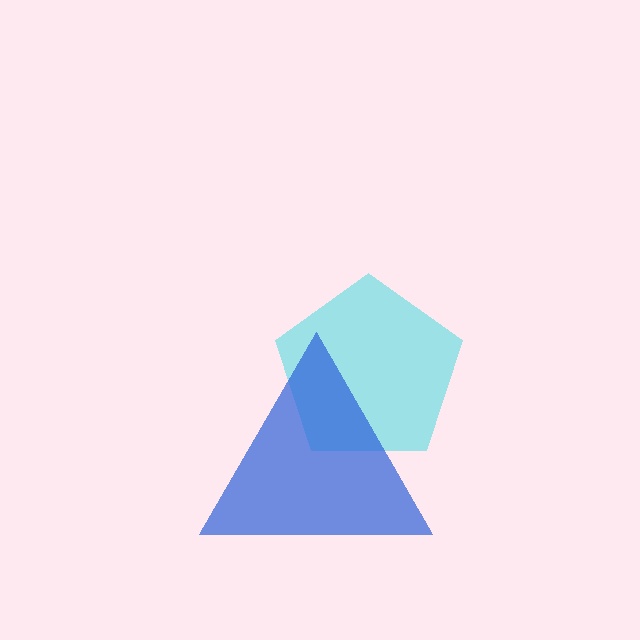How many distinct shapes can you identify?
There are 2 distinct shapes: a cyan pentagon, a blue triangle.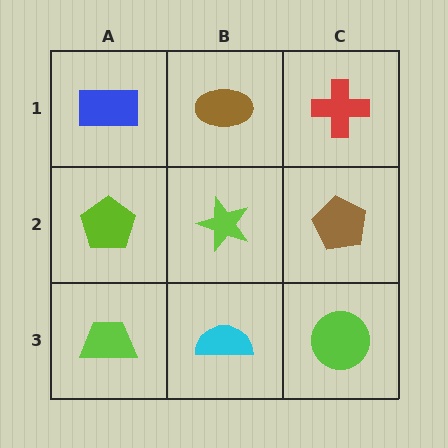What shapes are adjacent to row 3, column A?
A lime pentagon (row 2, column A), a cyan semicircle (row 3, column B).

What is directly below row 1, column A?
A lime pentagon.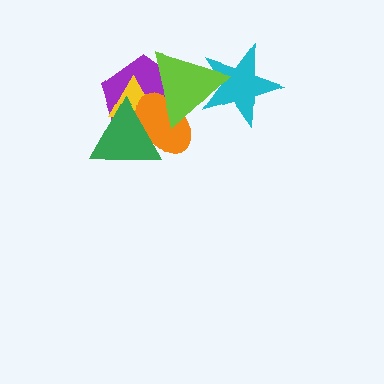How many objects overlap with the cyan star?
1 object overlaps with the cyan star.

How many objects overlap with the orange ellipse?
4 objects overlap with the orange ellipse.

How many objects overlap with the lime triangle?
4 objects overlap with the lime triangle.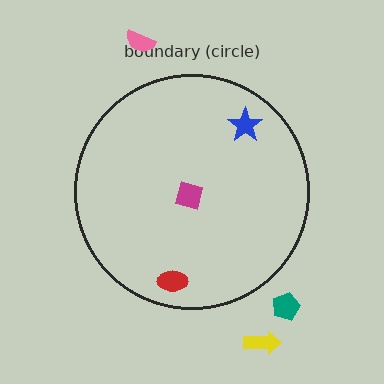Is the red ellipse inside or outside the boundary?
Inside.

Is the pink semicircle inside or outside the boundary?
Outside.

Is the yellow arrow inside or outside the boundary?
Outside.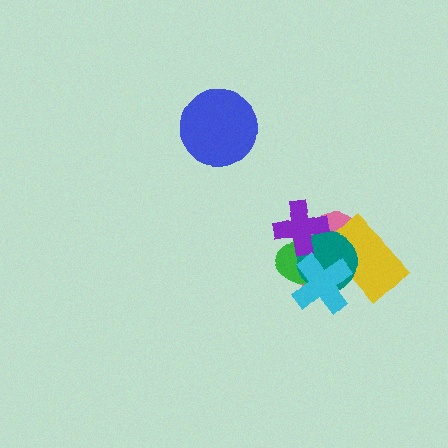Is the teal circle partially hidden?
Yes, it is partially covered by another shape.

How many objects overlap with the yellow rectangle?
4 objects overlap with the yellow rectangle.